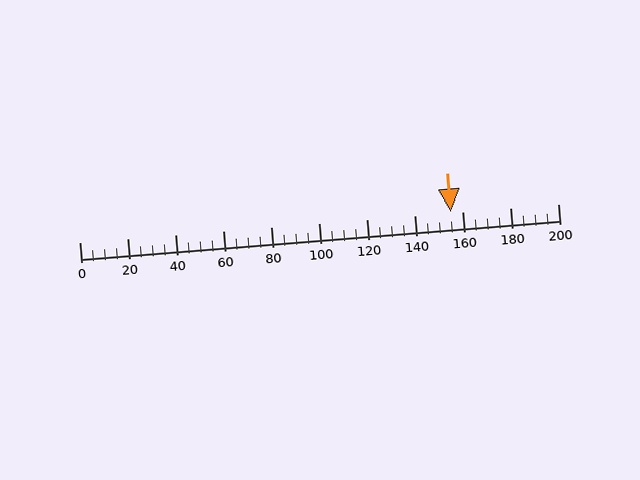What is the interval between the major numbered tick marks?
The major tick marks are spaced 20 units apart.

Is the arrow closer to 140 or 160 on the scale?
The arrow is closer to 160.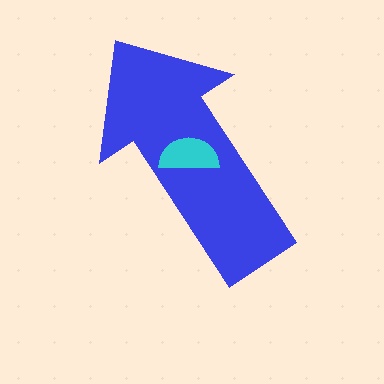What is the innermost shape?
The cyan semicircle.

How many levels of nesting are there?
2.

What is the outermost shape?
The blue arrow.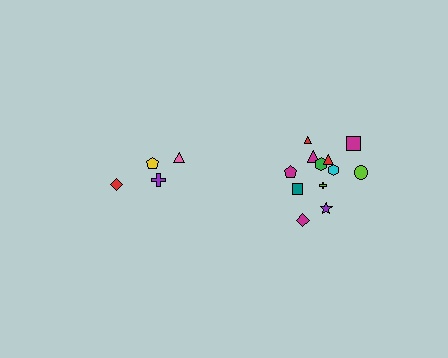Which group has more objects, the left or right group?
The right group.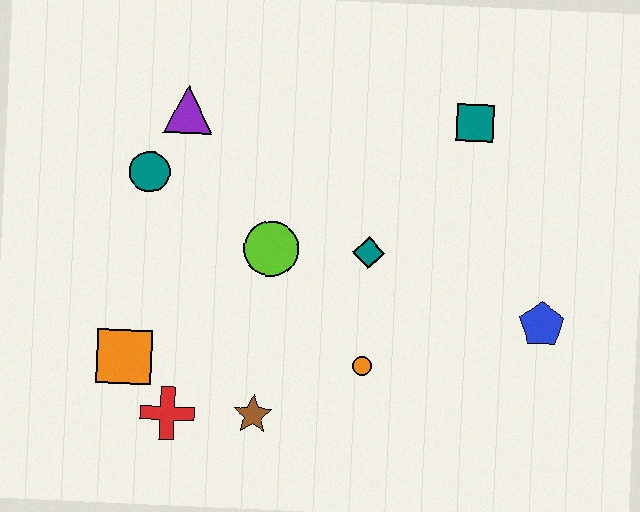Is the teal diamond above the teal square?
No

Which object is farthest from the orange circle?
The purple triangle is farthest from the orange circle.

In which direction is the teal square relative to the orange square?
The teal square is to the right of the orange square.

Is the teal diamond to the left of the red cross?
No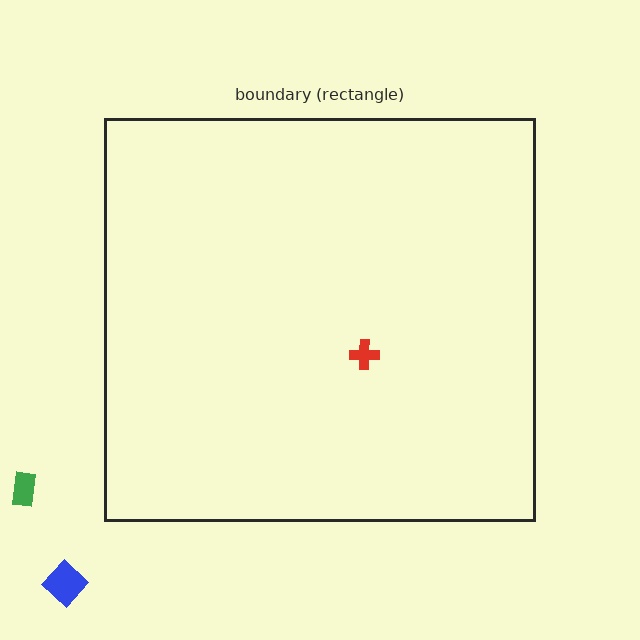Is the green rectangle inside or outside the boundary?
Outside.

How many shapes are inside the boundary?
1 inside, 2 outside.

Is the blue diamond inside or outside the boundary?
Outside.